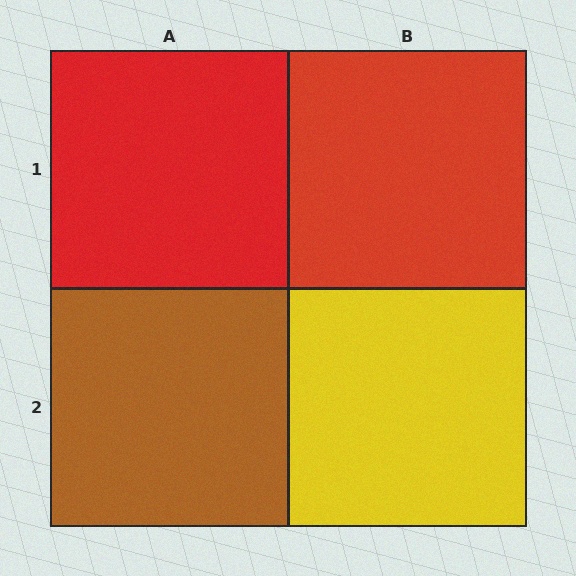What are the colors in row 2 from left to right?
Brown, yellow.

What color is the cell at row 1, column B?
Red.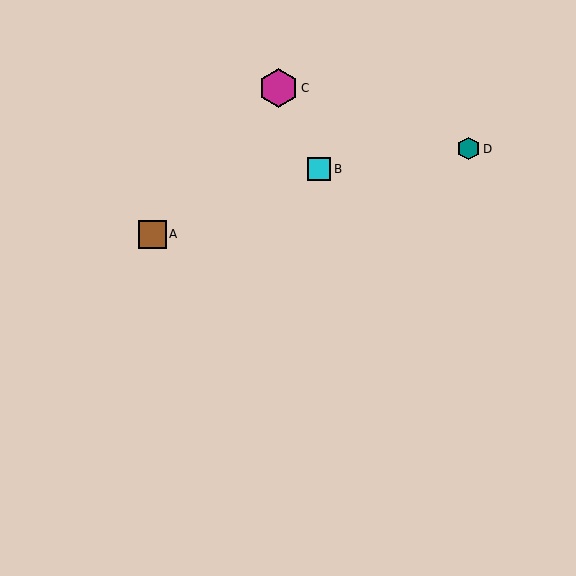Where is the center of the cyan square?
The center of the cyan square is at (319, 169).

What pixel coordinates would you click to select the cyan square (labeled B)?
Click at (319, 169) to select the cyan square B.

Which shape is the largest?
The magenta hexagon (labeled C) is the largest.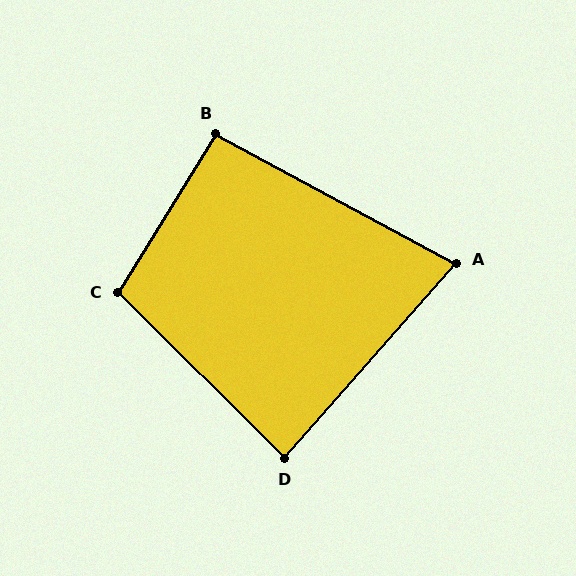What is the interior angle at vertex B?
Approximately 93 degrees (approximately right).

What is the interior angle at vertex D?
Approximately 87 degrees (approximately right).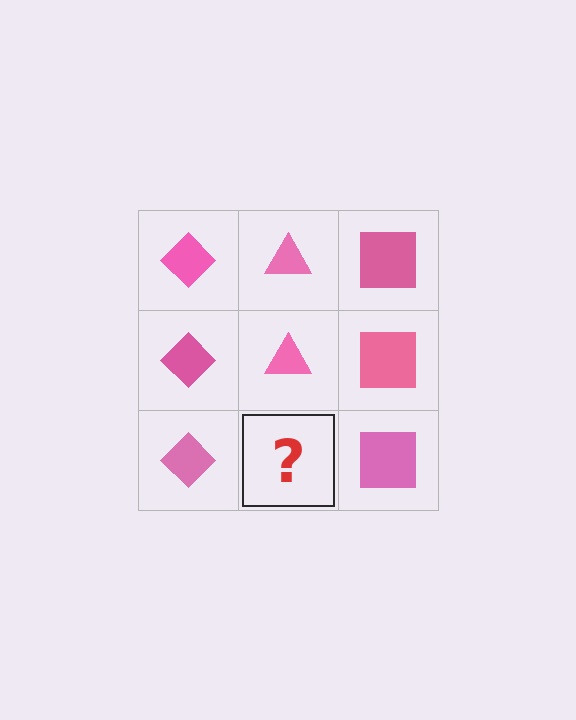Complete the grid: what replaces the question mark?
The question mark should be replaced with a pink triangle.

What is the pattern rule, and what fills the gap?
The rule is that each column has a consistent shape. The gap should be filled with a pink triangle.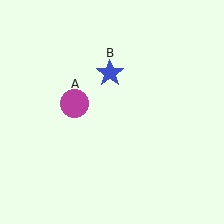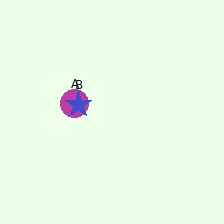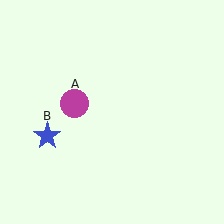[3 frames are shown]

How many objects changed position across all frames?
1 object changed position: blue star (object B).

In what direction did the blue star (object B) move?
The blue star (object B) moved down and to the left.